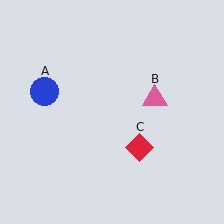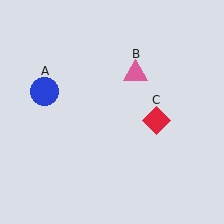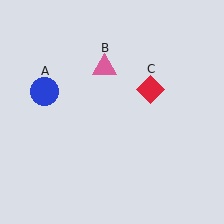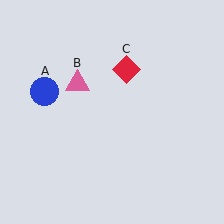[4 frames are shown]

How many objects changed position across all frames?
2 objects changed position: pink triangle (object B), red diamond (object C).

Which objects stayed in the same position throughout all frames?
Blue circle (object A) remained stationary.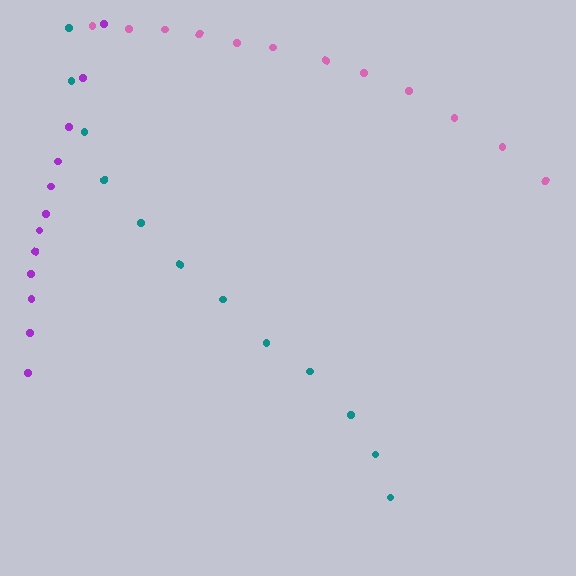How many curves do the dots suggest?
There are 3 distinct paths.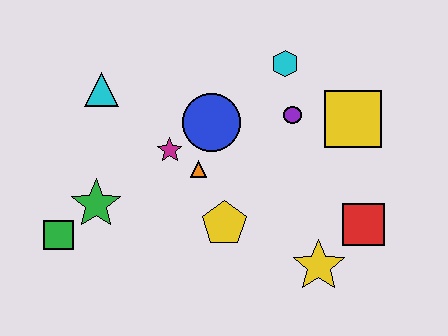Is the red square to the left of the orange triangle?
No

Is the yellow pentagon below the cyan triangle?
Yes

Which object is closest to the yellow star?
The red square is closest to the yellow star.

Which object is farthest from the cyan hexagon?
The green square is farthest from the cyan hexagon.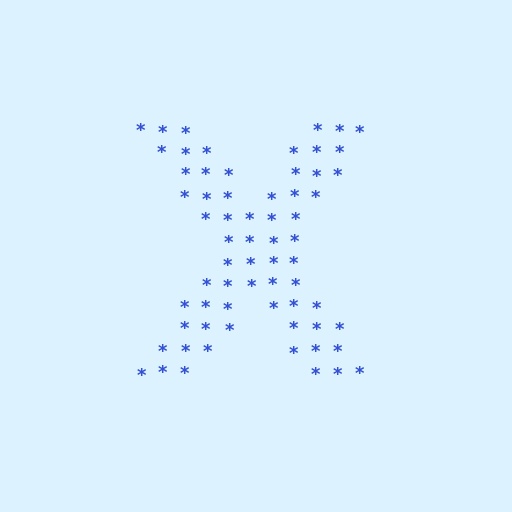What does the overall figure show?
The overall figure shows the letter X.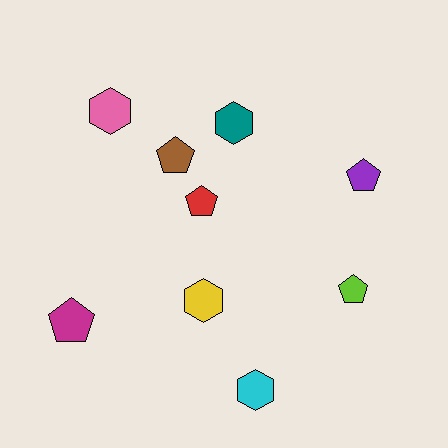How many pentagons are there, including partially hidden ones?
There are 5 pentagons.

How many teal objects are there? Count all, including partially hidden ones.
There is 1 teal object.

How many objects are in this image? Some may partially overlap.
There are 9 objects.